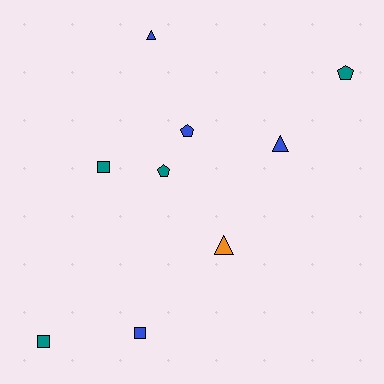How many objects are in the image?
There are 9 objects.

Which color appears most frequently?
Teal, with 4 objects.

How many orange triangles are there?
There is 1 orange triangle.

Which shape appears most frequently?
Pentagon, with 3 objects.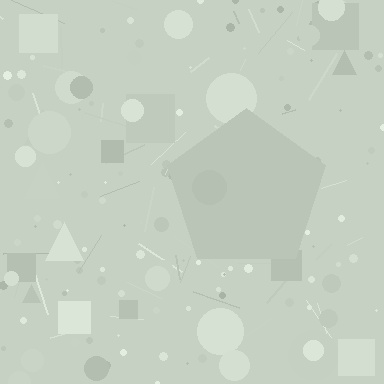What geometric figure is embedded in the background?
A pentagon is embedded in the background.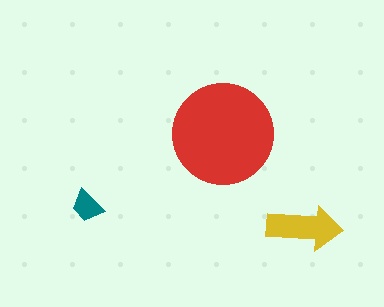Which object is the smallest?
The teal trapezoid.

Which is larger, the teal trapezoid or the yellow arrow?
The yellow arrow.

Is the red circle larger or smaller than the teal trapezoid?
Larger.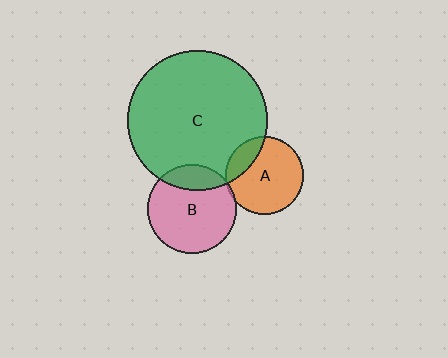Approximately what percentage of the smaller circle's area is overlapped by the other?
Approximately 5%.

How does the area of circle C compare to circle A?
Approximately 3.2 times.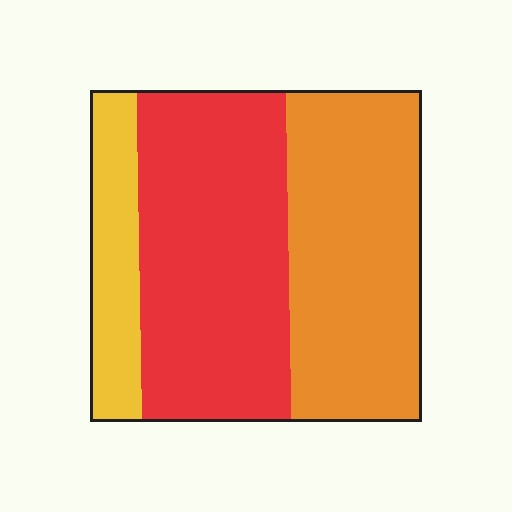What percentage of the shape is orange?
Orange takes up between a quarter and a half of the shape.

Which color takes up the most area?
Red, at roughly 45%.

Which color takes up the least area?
Yellow, at roughly 15%.